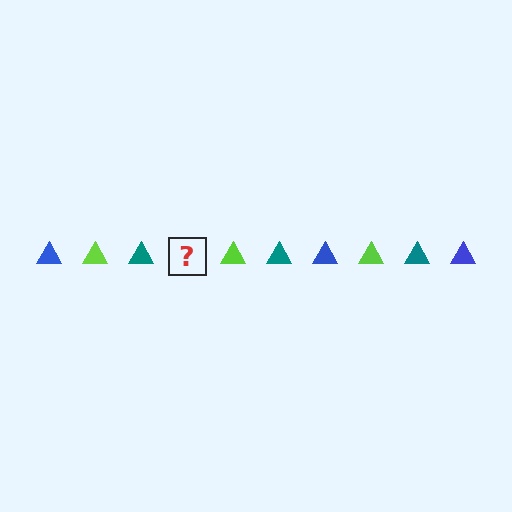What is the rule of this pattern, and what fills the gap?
The rule is that the pattern cycles through blue, lime, teal triangles. The gap should be filled with a blue triangle.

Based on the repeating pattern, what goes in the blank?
The blank should be a blue triangle.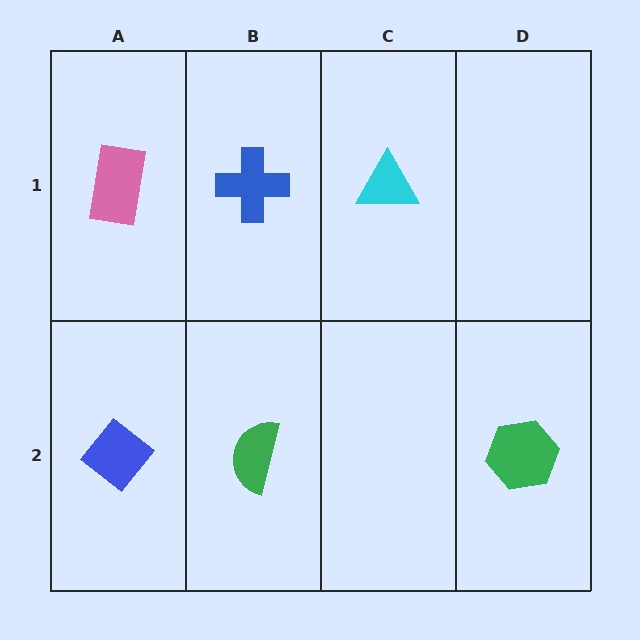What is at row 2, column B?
A green semicircle.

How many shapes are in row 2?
3 shapes.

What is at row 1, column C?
A cyan triangle.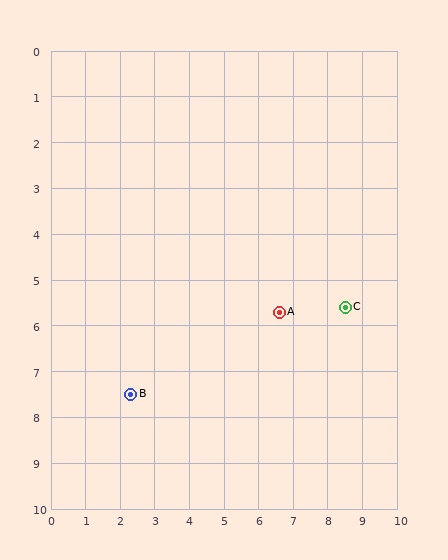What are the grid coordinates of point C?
Point C is at approximately (8.5, 5.6).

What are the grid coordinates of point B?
Point B is at approximately (2.3, 7.5).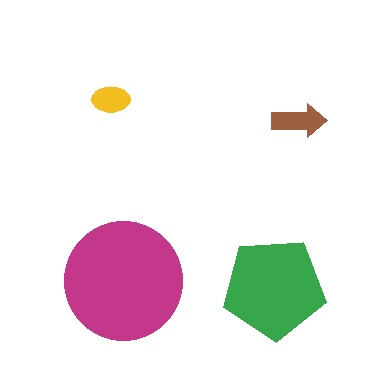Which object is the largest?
The magenta circle.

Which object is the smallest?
The yellow ellipse.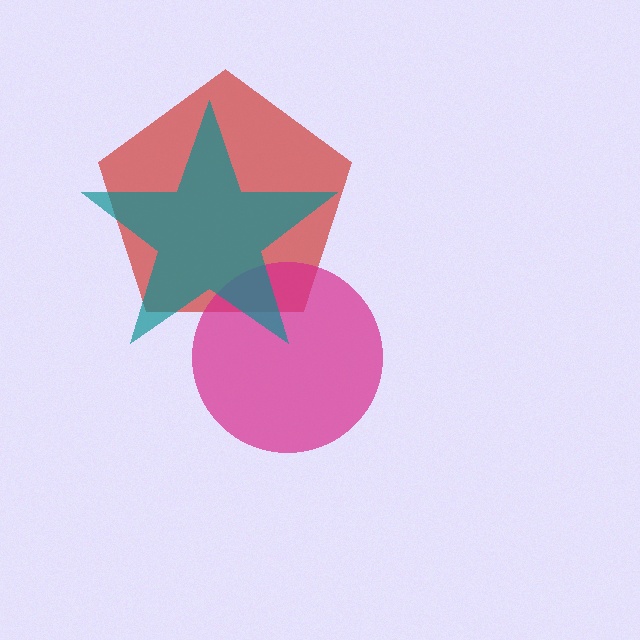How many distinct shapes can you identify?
There are 3 distinct shapes: a red pentagon, a magenta circle, a teal star.